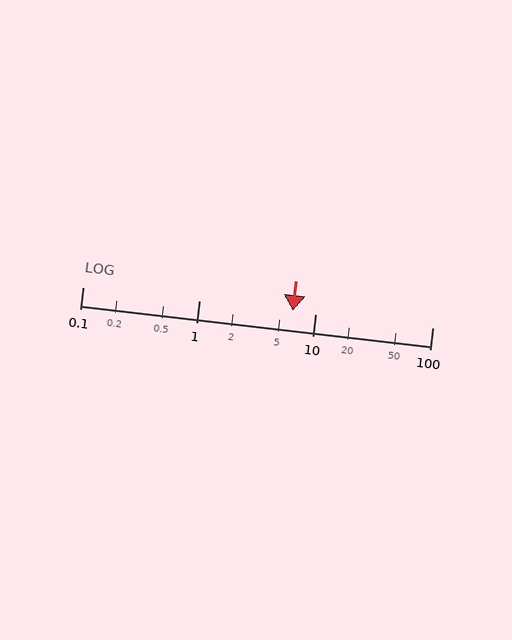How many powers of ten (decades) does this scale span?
The scale spans 3 decades, from 0.1 to 100.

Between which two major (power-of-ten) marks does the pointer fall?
The pointer is between 1 and 10.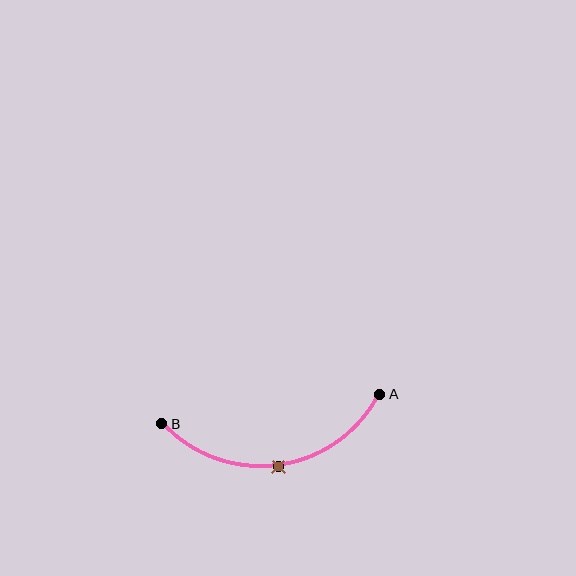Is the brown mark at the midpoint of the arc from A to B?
Yes. The brown mark lies on the arc at equal arc-length from both A and B — it is the arc midpoint.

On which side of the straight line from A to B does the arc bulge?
The arc bulges below the straight line connecting A and B.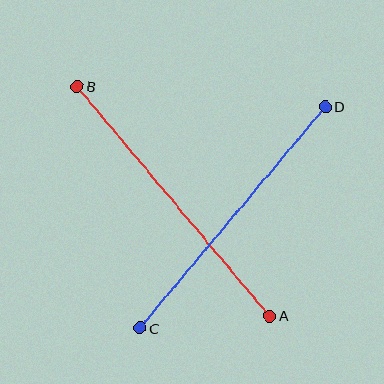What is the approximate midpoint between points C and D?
The midpoint is at approximately (233, 217) pixels.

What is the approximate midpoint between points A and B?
The midpoint is at approximately (173, 201) pixels.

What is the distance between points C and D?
The distance is approximately 288 pixels.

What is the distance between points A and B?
The distance is approximately 300 pixels.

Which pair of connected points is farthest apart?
Points A and B are farthest apart.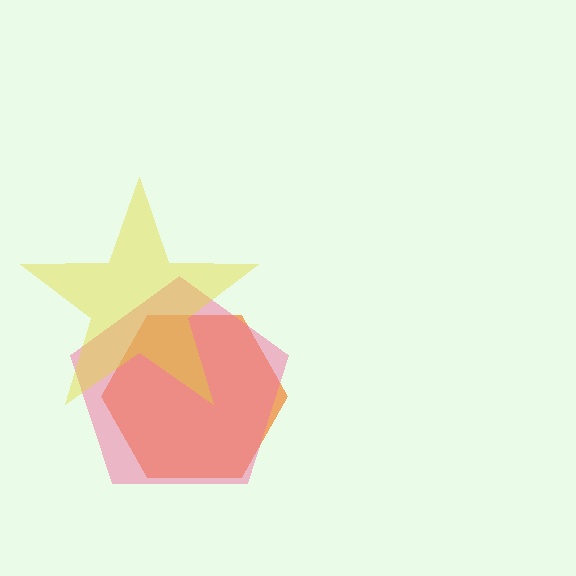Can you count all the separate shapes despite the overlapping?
Yes, there are 3 separate shapes.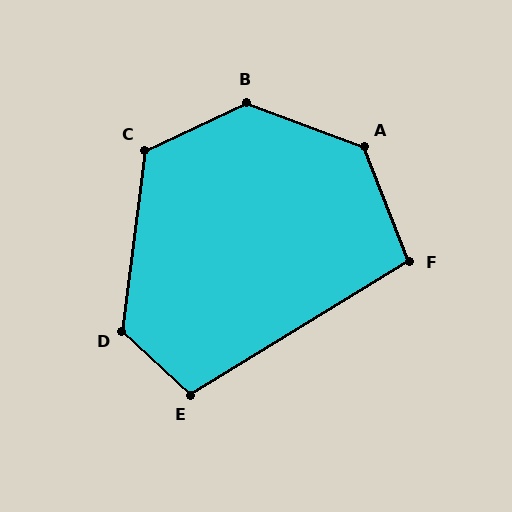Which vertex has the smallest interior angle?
F, at approximately 100 degrees.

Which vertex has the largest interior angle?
B, at approximately 134 degrees.